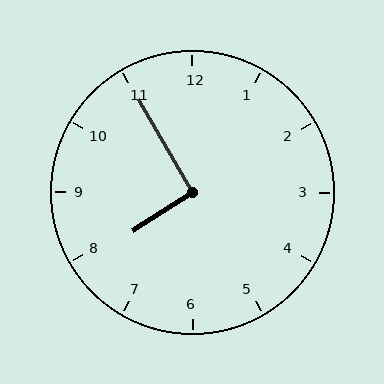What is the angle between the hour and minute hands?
Approximately 92 degrees.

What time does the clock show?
7:55.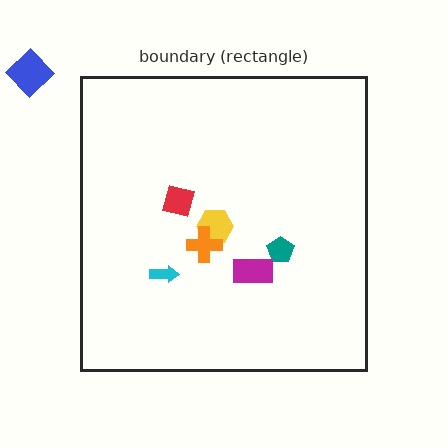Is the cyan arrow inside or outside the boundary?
Inside.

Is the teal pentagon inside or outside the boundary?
Inside.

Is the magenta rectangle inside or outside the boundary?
Inside.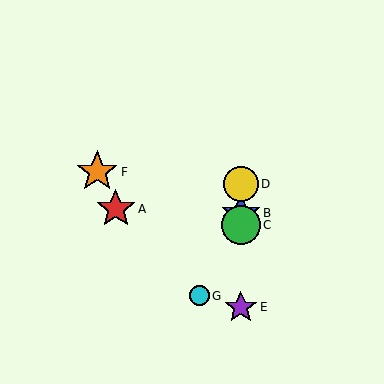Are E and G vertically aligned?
No, E is at x≈241 and G is at x≈199.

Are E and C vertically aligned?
Yes, both are at x≈241.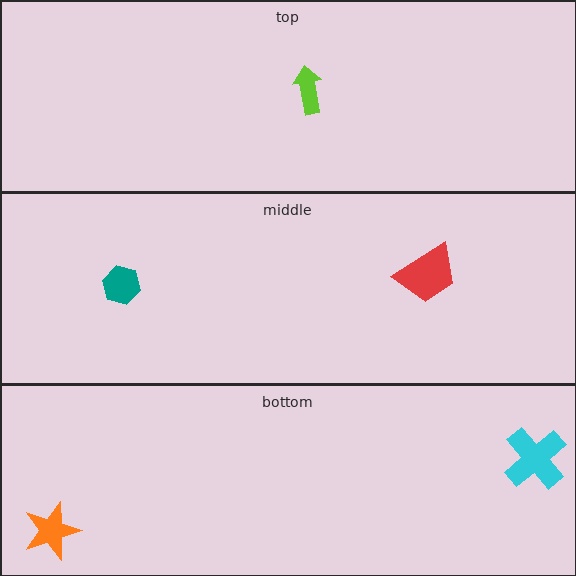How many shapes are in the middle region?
2.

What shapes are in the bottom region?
The cyan cross, the orange star.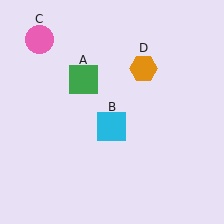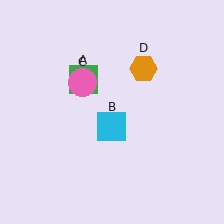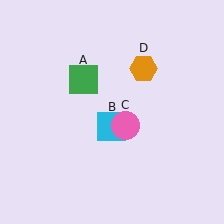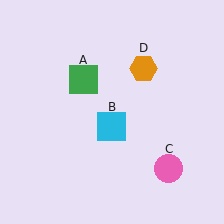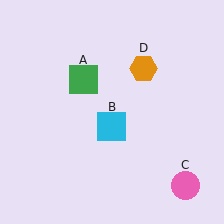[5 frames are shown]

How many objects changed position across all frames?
1 object changed position: pink circle (object C).